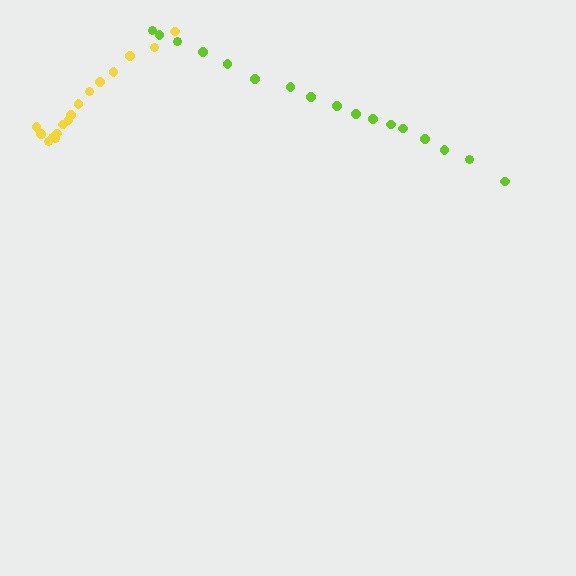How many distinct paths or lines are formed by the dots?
There are 2 distinct paths.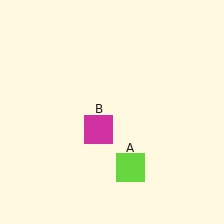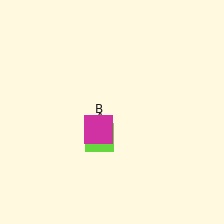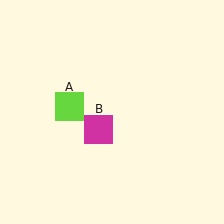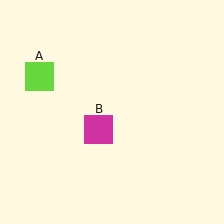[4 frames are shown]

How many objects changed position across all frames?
1 object changed position: lime square (object A).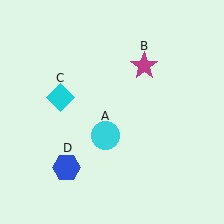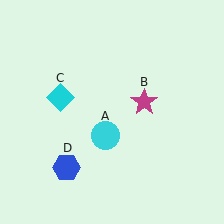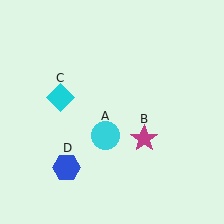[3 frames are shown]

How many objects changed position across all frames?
1 object changed position: magenta star (object B).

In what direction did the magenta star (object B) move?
The magenta star (object B) moved down.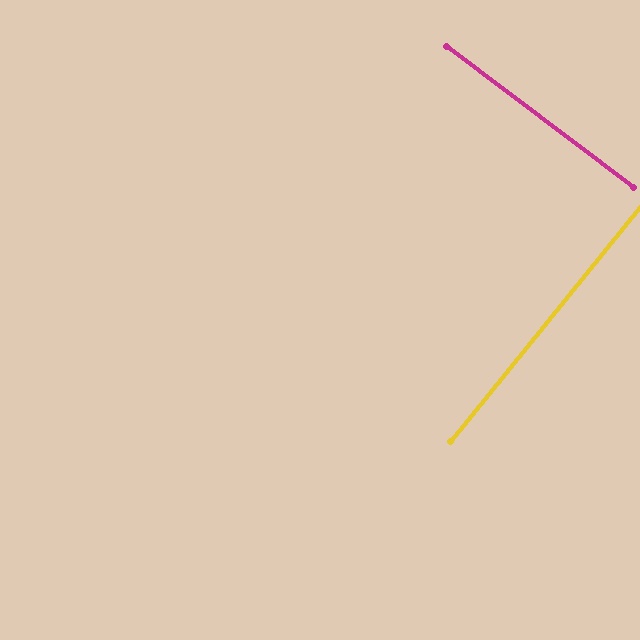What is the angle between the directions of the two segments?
Approximately 88 degrees.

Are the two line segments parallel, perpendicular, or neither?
Perpendicular — they meet at approximately 88°.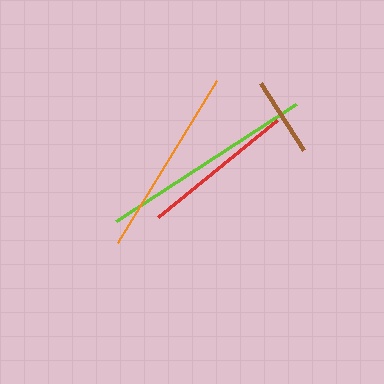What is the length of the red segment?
The red segment is approximately 153 pixels long.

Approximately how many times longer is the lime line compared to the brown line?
The lime line is approximately 2.7 times the length of the brown line.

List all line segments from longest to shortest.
From longest to shortest: lime, orange, red, brown.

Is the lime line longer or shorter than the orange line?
The lime line is longer than the orange line.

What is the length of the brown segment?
The brown segment is approximately 80 pixels long.